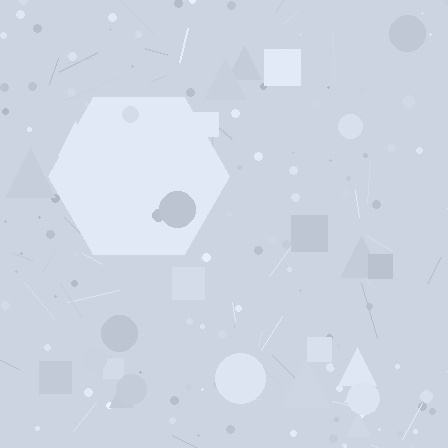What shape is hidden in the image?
A hexagon is hidden in the image.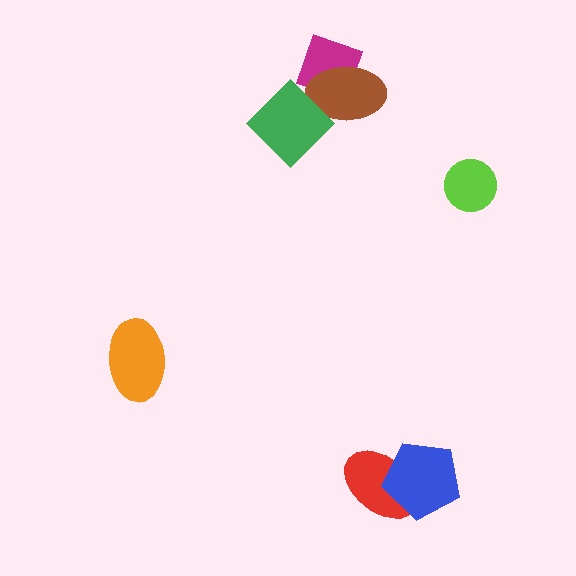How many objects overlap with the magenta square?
1 object overlaps with the magenta square.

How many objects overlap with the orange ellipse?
0 objects overlap with the orange ellipse.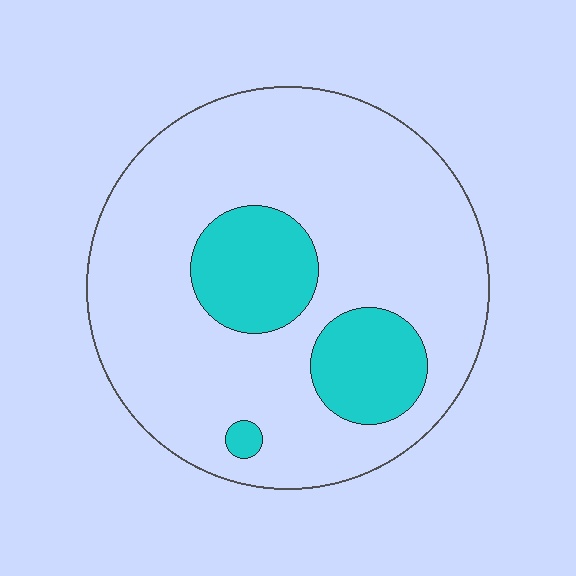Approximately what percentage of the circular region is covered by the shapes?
Approximately 20%.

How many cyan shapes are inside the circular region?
3.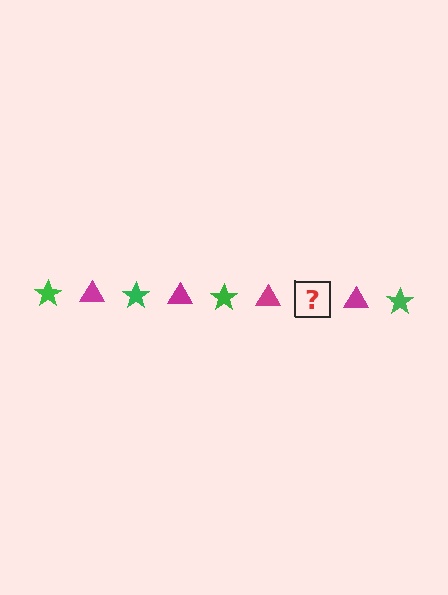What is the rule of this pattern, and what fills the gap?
The rule is that the pattern alternates between green star and magenta triangle. The gap should be filled with a green star.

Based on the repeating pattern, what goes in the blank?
The blank should be a green star.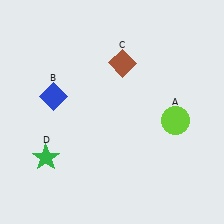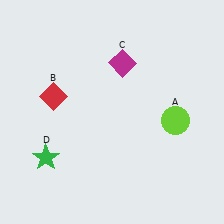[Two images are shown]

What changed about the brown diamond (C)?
In Image 1, C is brown. In Image 2, it changed to magenta.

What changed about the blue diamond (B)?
In Image 1, B is blue. In Image 2, it changed to red.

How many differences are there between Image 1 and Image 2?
There are 2 differences between the two images.